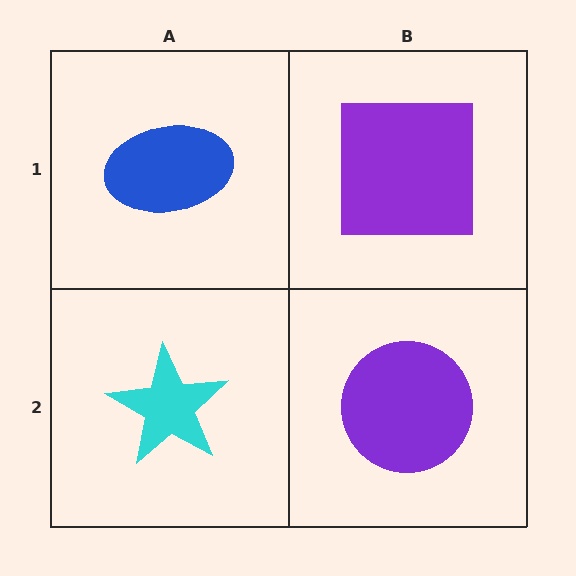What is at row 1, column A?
A blue ellipse.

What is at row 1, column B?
A purple square.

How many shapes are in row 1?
2 shapes.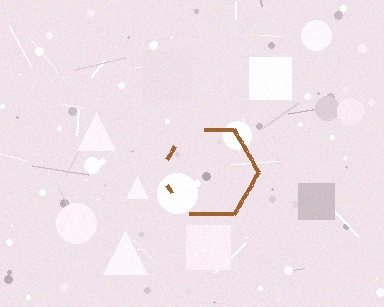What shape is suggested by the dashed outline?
The dashed outline suggests a hexagon.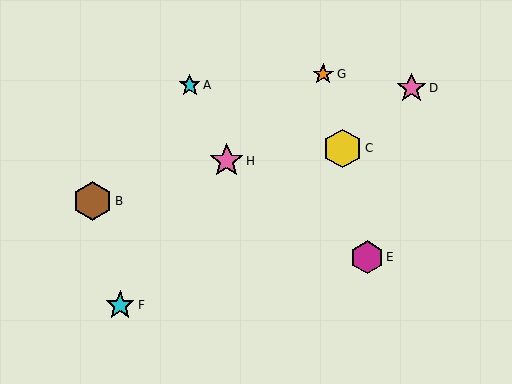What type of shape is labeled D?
Shape D is a pink star.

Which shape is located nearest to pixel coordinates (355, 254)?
The magenta hexagon (labeled E) at (367, 257) is nearest to that location.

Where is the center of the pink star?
The center of the pink star is at (411, 88).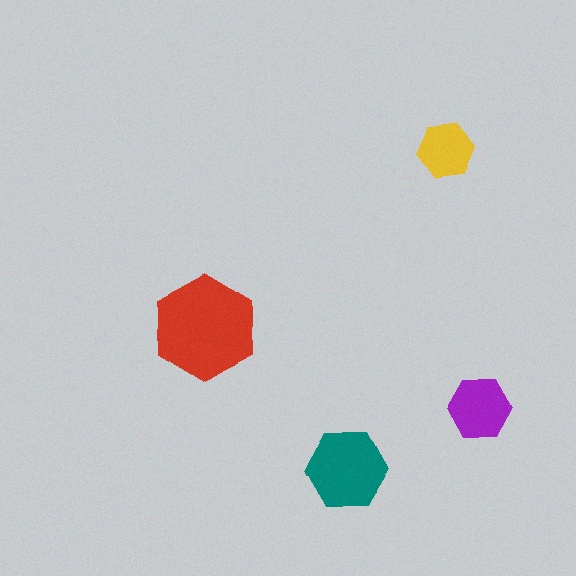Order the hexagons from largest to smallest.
the red one, the teal one, the purple one, the yellow one.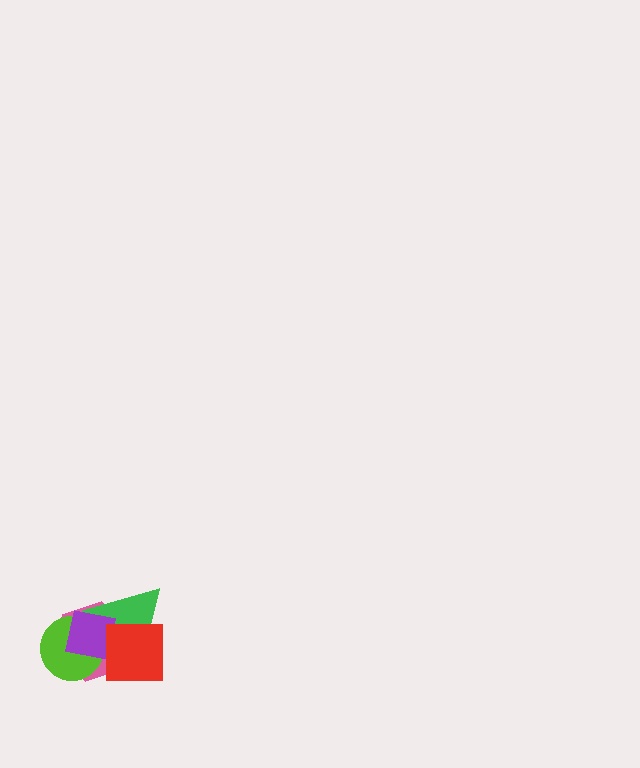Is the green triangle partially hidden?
Yes, it is partially covered by another shape.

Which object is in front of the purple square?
The red square is in front of the purple square.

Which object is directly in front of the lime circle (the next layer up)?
The green triangle is directly in front of the lime circle.